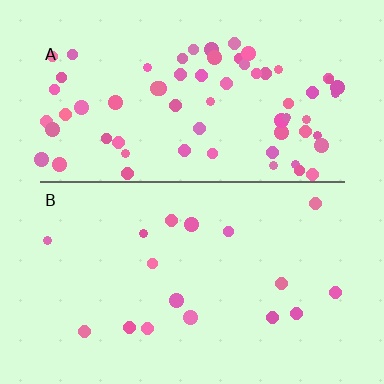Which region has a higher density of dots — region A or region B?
A (the top).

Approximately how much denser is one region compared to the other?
Approximately 4.0× — region A over region B.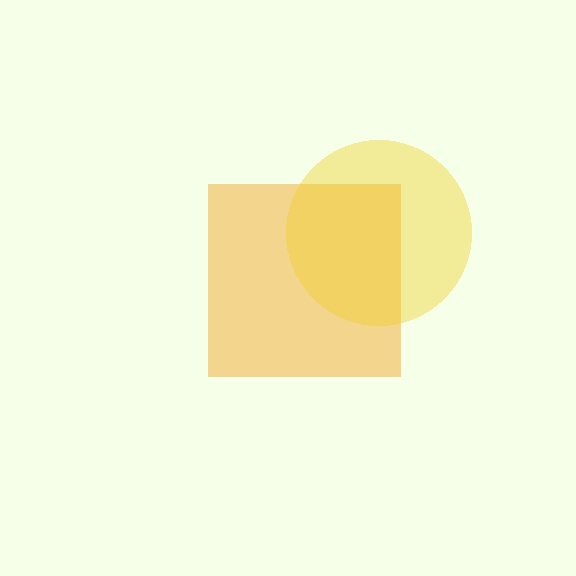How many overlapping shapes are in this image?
There are 2 overlapping shapes in the image.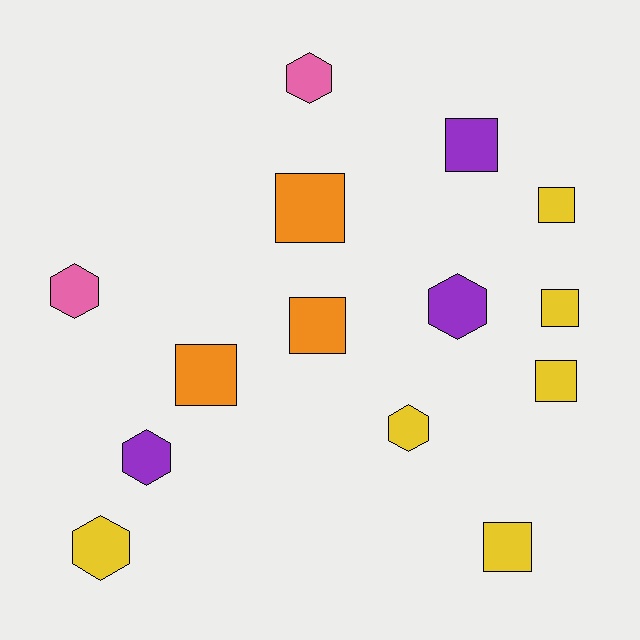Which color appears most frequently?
Yellow, with 6 objects.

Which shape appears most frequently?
Square, with 8 objects.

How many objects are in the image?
There are 14 objects.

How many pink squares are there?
There are no pink squares.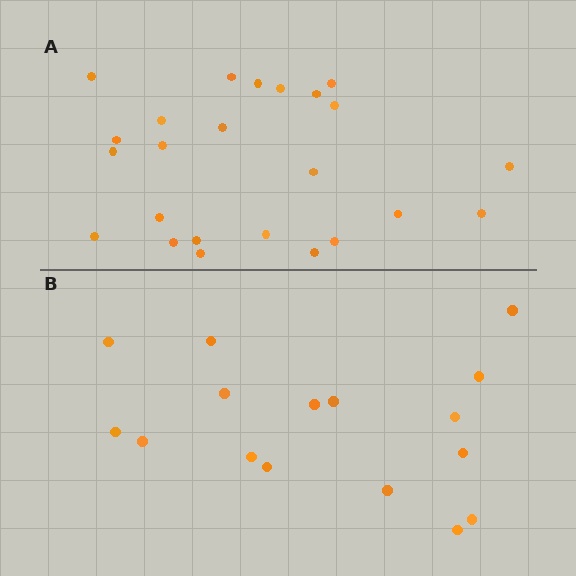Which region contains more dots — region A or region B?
Region A (the top region) has more dots.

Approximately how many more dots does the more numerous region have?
Region A has roughly 8 or so more dots than region B.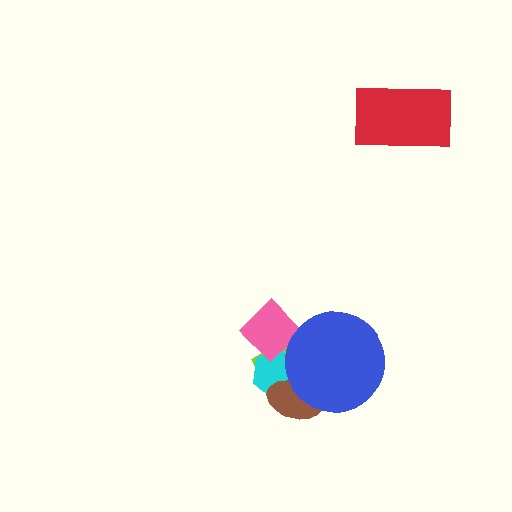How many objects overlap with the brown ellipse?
3 objects overlap with the brown ellipse.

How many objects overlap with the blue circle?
4 objects overlap with the blue circle.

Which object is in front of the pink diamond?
The blue circle is in front of the pink diamond.